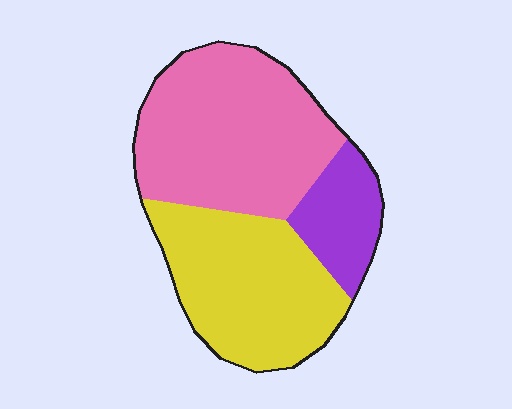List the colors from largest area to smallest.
From largest to smallest: pink, yellow, purple.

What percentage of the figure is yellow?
Yellow covers about 40% of the figure.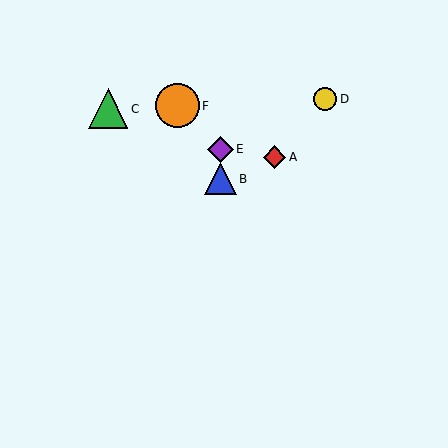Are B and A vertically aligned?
No, B is at x≈220 and A is at x≈275.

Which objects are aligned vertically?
Objects B, E are aligned vertically.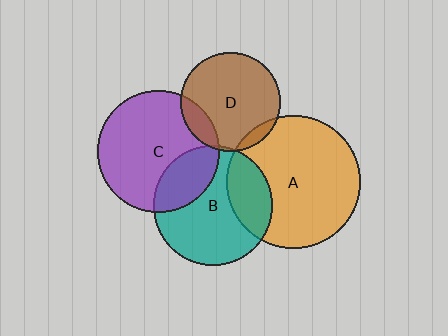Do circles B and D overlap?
Yes.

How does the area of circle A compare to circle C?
Approximately 1.2 times.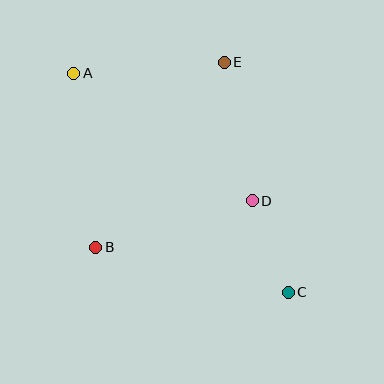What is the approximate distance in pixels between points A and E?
The distance between A and E is approximately 151 pixels.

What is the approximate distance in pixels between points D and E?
The distance between D and E is approximately 141 pixels.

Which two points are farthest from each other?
Points A and C are farthest from each other.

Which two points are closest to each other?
Points C and D are closest to each other.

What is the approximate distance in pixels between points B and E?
The distance between B and E is approximately 225 pixels.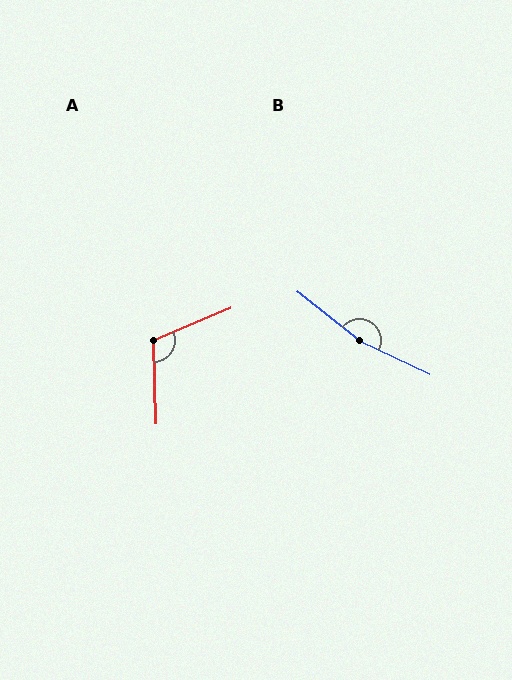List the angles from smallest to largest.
A (111°), B (167°).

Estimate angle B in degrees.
Approximately 167 degrees.